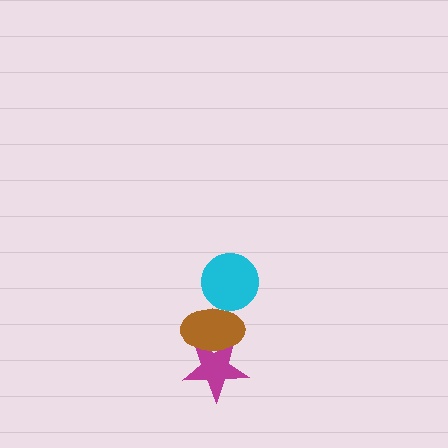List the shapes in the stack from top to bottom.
From top to bottom: the cyan circle, the brown ellipse, the magenta star.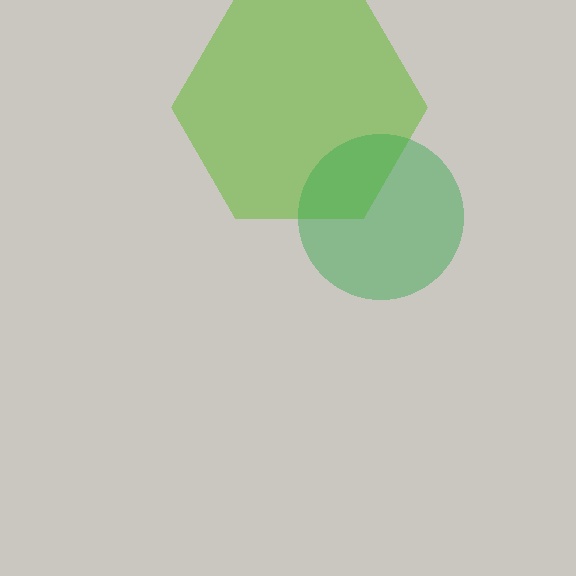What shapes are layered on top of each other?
The layered shapes are: a lime hexagon, a green circle.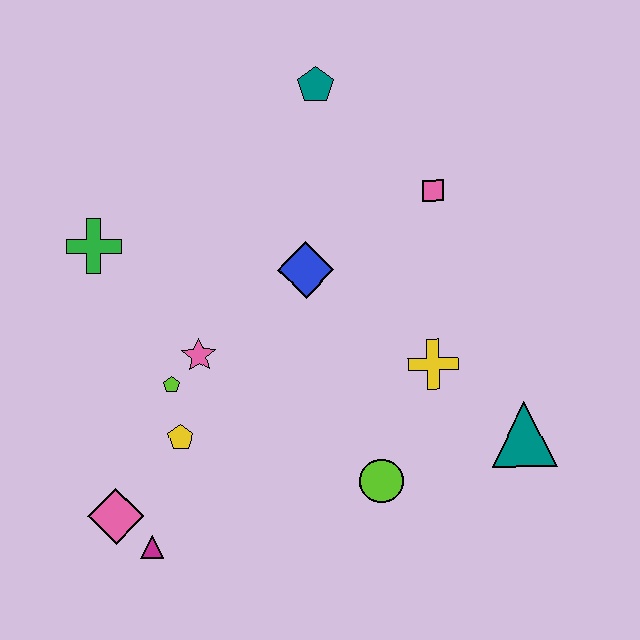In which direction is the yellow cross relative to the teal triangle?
The yellow cross is to the left of the teal triangle.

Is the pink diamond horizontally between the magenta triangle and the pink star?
No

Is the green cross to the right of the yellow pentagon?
No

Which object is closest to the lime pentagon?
The pink star is closest to the lime pentagon.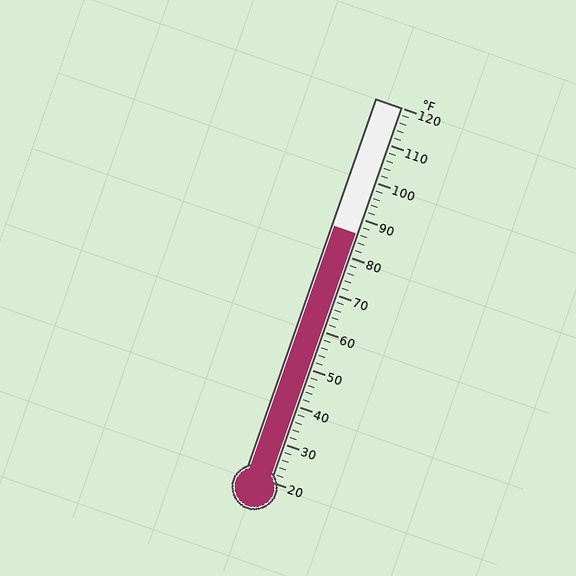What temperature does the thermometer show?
The thermometer shows approximately 86°F.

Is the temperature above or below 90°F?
The temperature is below 90°F.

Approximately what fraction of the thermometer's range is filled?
The thermometer is filled to approximately 65% of its range.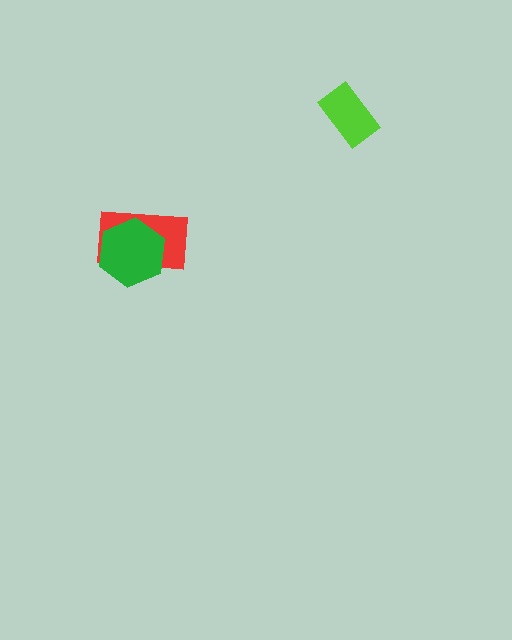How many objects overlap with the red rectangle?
1 object overlaps with the red rectangle.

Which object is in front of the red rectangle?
The green hexagon is in front of the red rectangle.